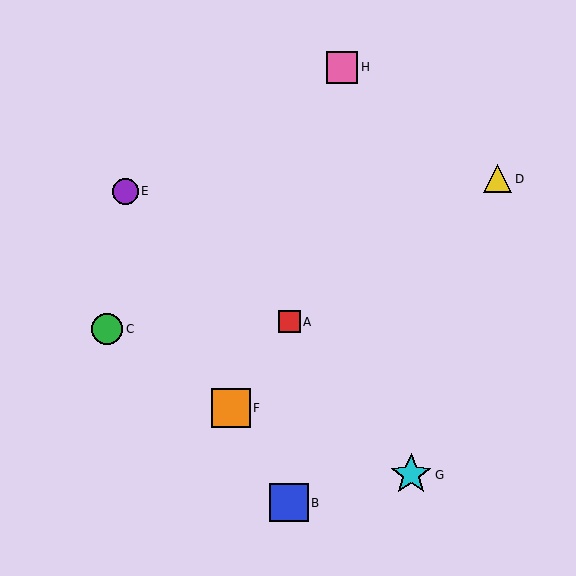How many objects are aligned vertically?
2 objects (A, B) are aligned vertically.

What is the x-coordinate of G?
Object G is at x≈411.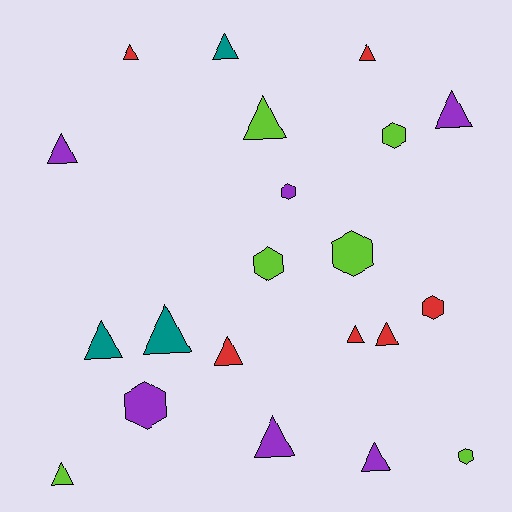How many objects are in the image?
There are 21 objects.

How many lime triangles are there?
There are 2 lime triangles.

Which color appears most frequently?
Purple, with 6 objects.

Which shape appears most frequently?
Triangle, with 14 objects.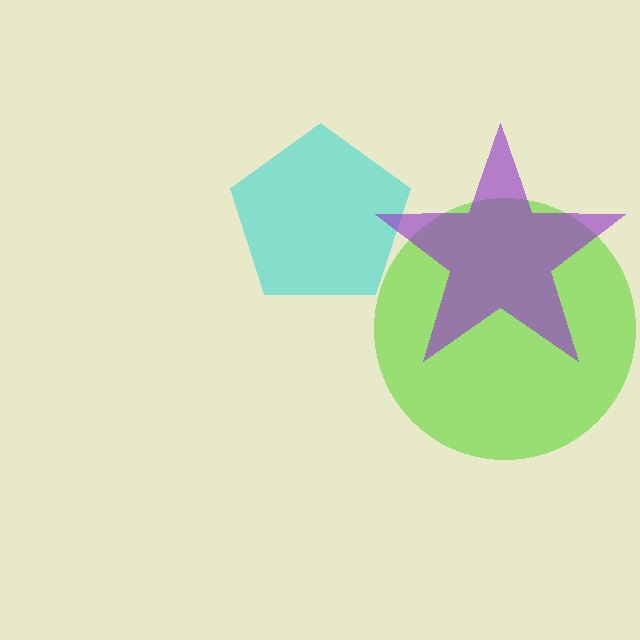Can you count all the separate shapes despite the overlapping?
Yes, there are 3 separate shapes.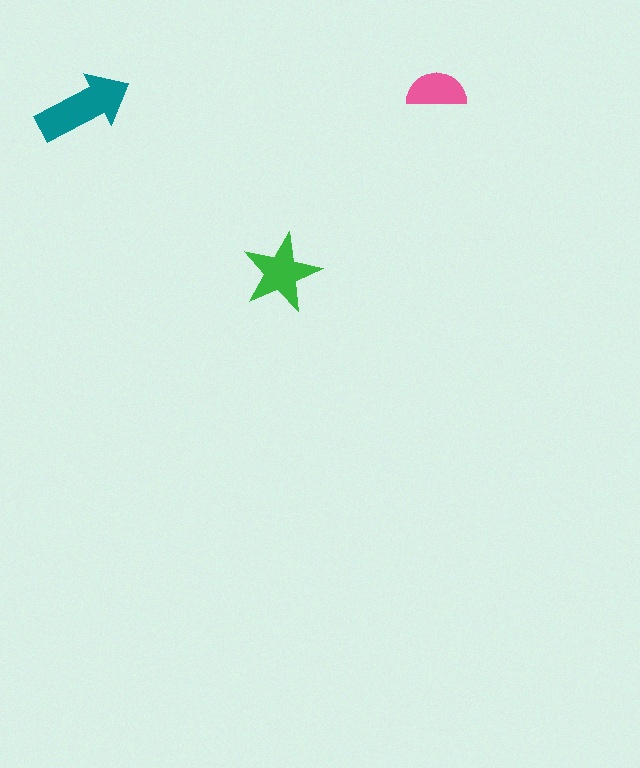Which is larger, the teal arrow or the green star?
The teal arrow.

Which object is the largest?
The teal arrow.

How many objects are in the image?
There are 3 objects in the image.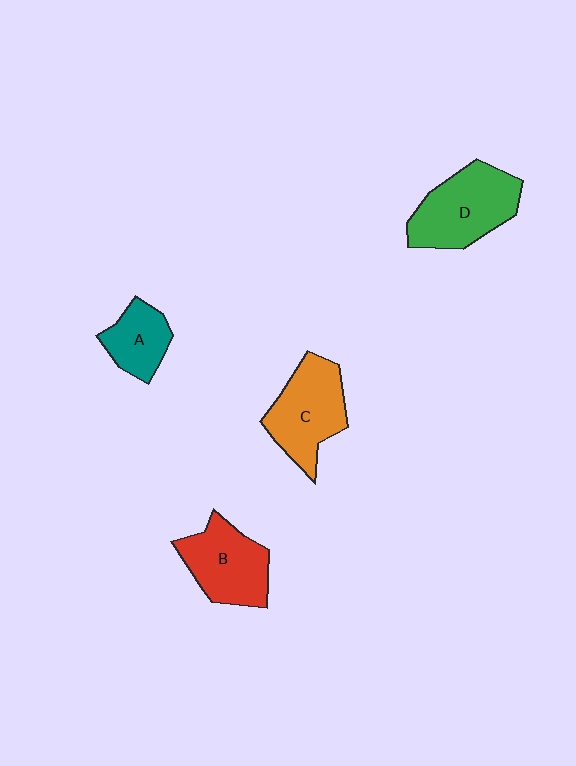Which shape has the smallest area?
Shape A (teal).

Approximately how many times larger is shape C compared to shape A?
Approximately 1.6 times.